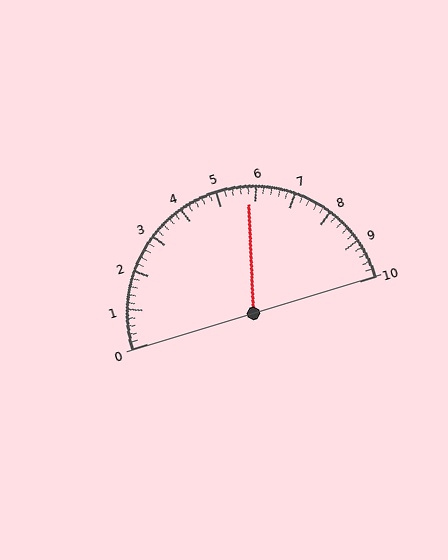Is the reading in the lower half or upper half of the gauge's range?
The reading is in the upper half of the range (0 to 10).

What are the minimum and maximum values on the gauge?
The gauge ranges from 0 to 10.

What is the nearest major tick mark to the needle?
The nearest major tick mark is 6.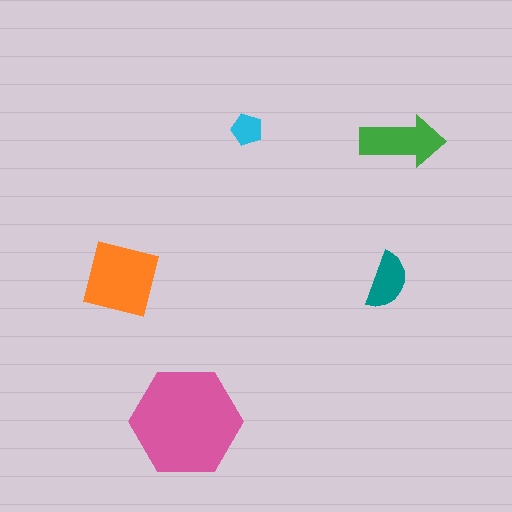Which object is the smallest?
The cyan pentagon.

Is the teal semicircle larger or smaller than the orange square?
Smaller.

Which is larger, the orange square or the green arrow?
The orange square.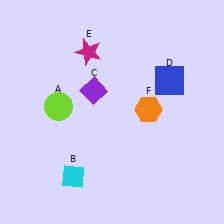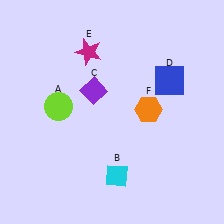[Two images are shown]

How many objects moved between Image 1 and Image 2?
1 object moved between the two images.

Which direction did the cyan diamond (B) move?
The cyan diamond (B) moved right.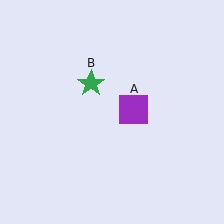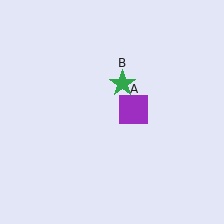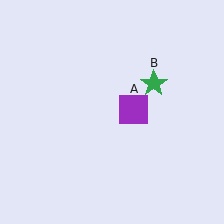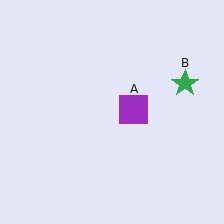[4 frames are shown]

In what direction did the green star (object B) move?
The green star (object B) moved right.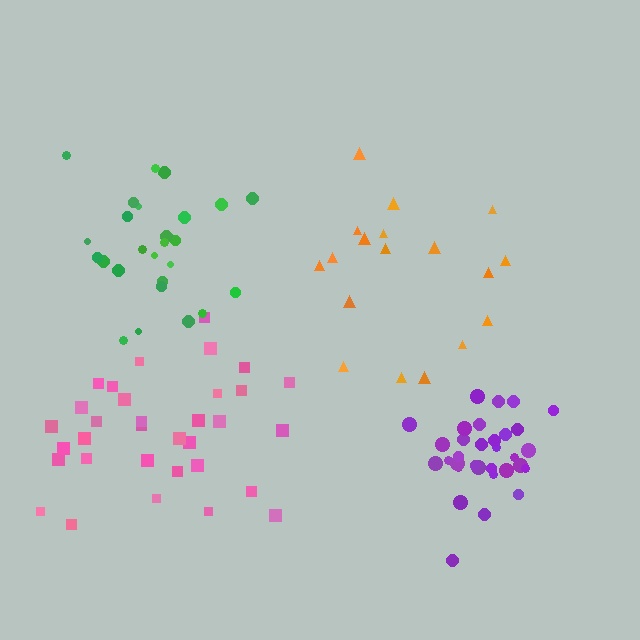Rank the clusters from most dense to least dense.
purple, green, pink, orange.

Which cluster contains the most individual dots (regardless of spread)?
Purple (33).